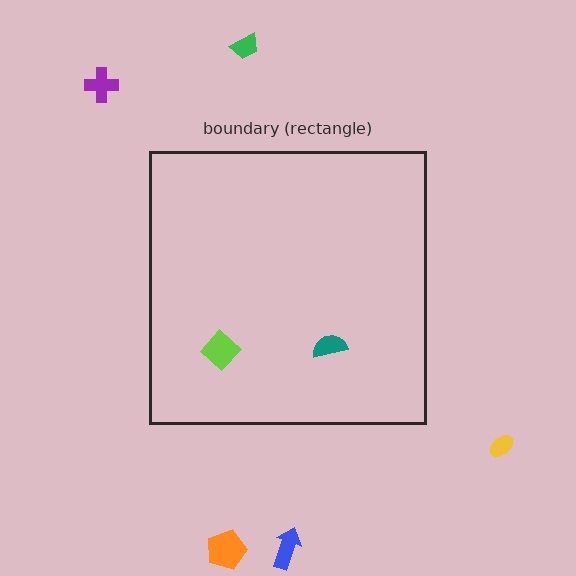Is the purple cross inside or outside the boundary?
Outside.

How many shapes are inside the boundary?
2 inside, 5 outside.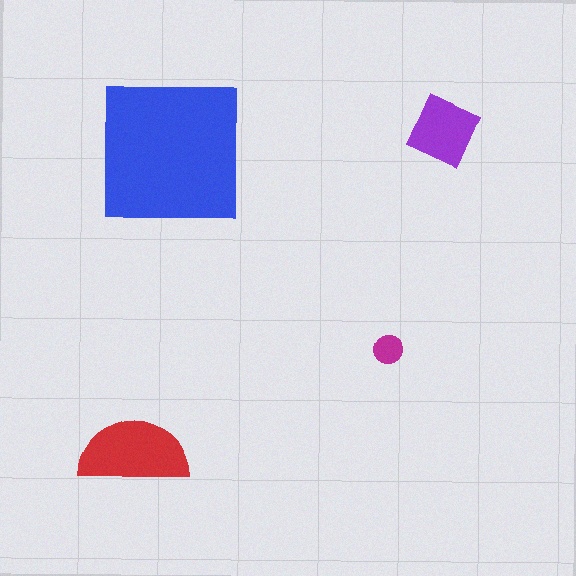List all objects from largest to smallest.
The blue square, the red semicircle, the purple diamond, the magenta circle.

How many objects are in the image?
There are 4 objects in the image.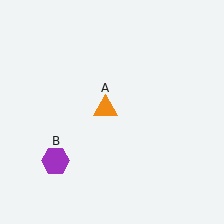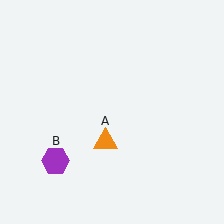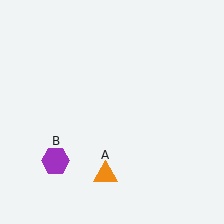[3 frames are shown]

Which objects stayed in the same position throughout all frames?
Purple hexagon (object B) remained stationary.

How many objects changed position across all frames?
1 object changed position: orange triangle (object A).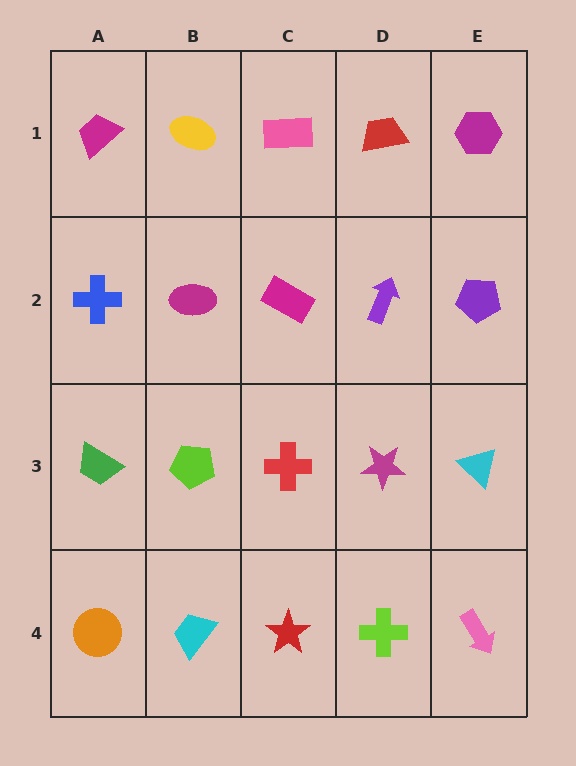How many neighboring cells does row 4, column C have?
3.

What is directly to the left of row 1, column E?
A red trapezoid.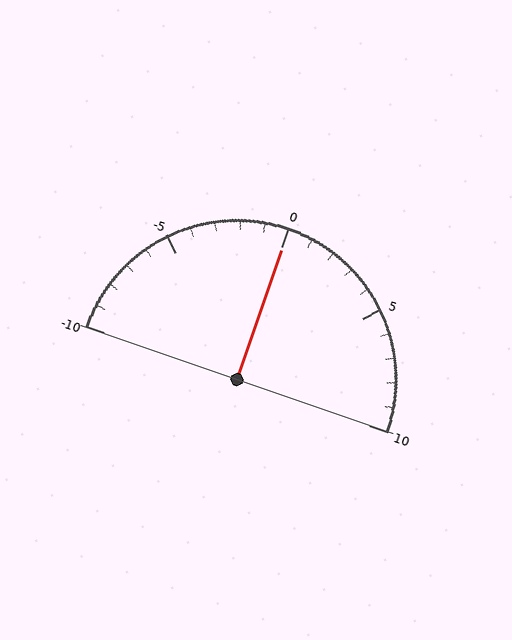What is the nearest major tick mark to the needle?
The nearest major tick mark is 0.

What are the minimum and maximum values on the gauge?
The gauge ranges from -10 to 10.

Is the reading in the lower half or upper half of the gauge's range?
The reading is in the upper half of the range (-10 to 10).